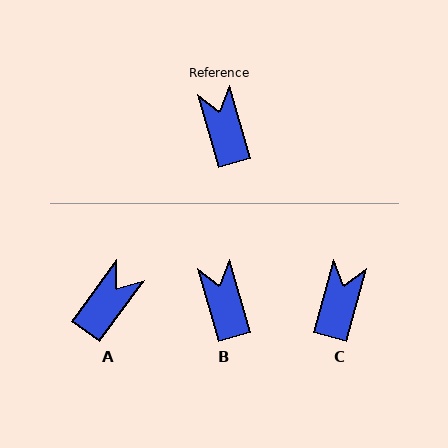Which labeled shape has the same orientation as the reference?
B.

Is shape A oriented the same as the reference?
No, it is off by about 52 degrees.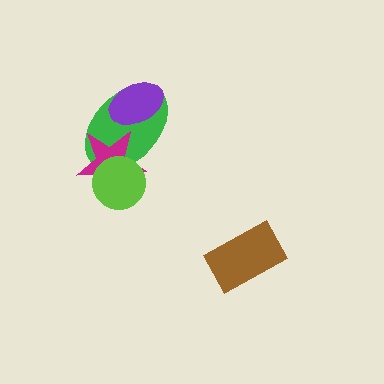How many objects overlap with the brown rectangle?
0 objects overlap with the brown rectangle.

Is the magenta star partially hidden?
Yes, it is partially covered by another shape.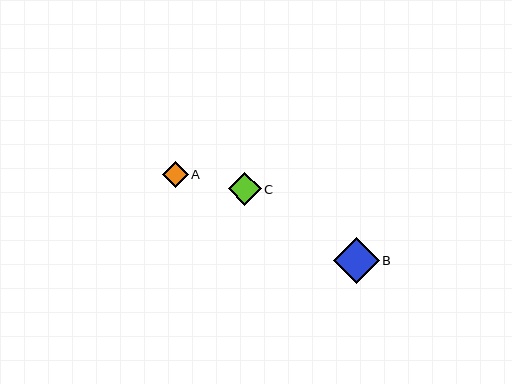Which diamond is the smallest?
Diamond A is the smallest with a size of approximately 26 pixels.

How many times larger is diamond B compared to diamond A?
Diamond B is approximately 1.8 times the size of diamond A.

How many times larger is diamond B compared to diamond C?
Diamond B is approximately 1.4 times the size of diamond C.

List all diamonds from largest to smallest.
From largest to smallest: B, C, A.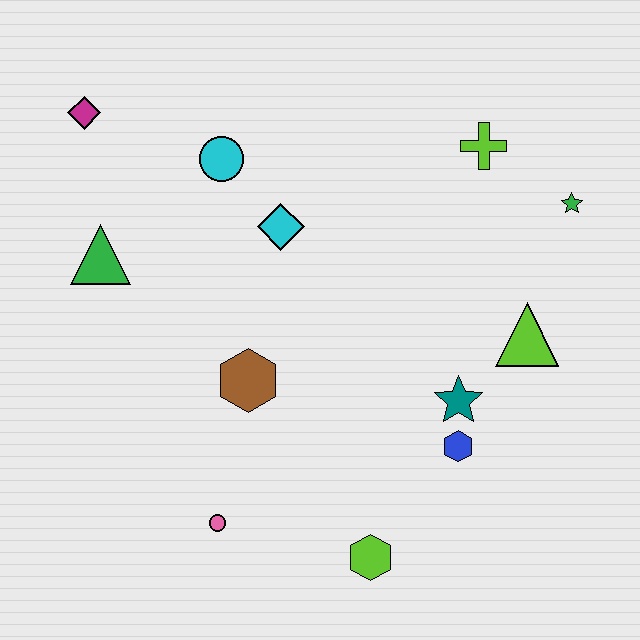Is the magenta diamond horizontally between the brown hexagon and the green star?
No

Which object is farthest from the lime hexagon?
The magenta diamond is farthest from the lime hexagon.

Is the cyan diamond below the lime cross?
Yes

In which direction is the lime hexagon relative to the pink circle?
The lime hexagon is to the right of the pink circle.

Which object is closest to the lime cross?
The green star is closest to the lime cross.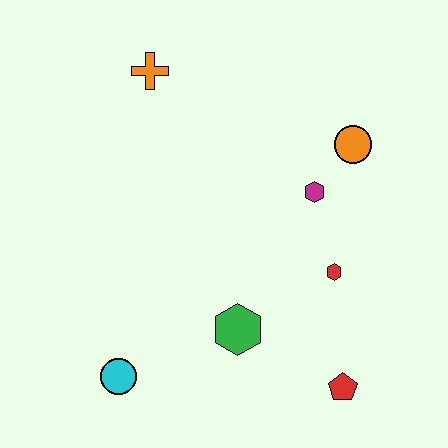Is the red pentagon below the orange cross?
Yes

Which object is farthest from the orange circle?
The cyan circle is farthest from the orange circle.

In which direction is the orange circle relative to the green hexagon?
The orange circle is above the green hexagon.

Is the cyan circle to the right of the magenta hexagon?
No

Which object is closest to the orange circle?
The magenta hexagon is closest to the orange circle.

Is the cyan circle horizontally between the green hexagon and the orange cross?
No